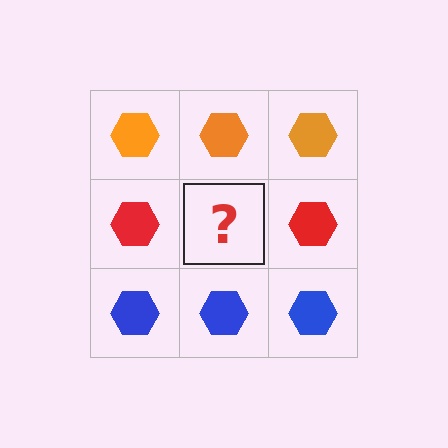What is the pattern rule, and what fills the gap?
The rule is that each row has a consistent color. The gap should be filled with a red hexagon.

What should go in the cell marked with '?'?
The missing cell should contain a red hexagon.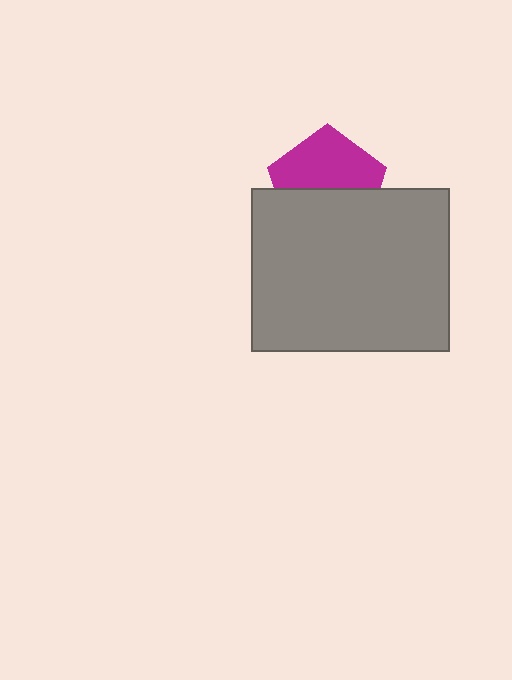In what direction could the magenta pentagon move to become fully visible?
The magenta pentagon could move up. That would shift it out from behind the gray rectangle entirely.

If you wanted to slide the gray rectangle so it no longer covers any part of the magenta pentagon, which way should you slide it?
Slide it down — that is the most direct way to separate the two shapes.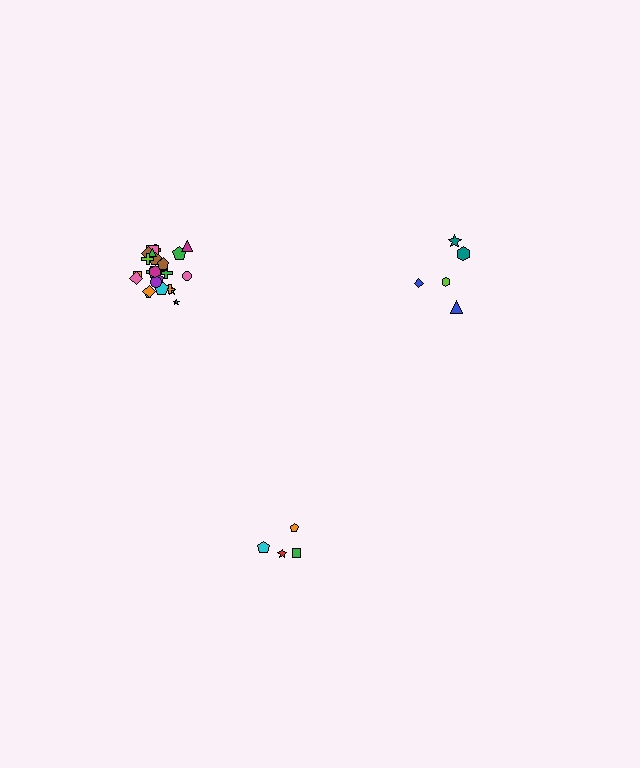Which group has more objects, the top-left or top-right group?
The top-left group.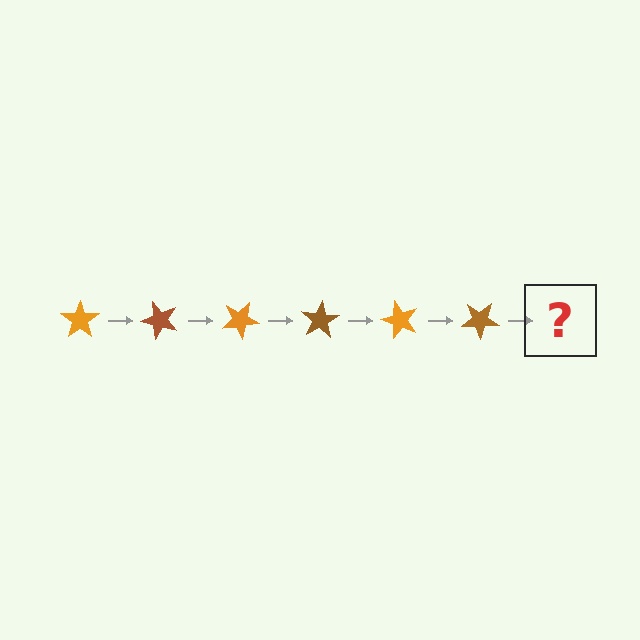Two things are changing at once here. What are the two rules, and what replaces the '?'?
The two rules are that it rotates 50 degrees each step and the color cycles through orange and brown. The '?' should be an orange star, rotated 300 degrees from the start.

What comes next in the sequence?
The next element should be an orange star, rotated 300 degrees from the start.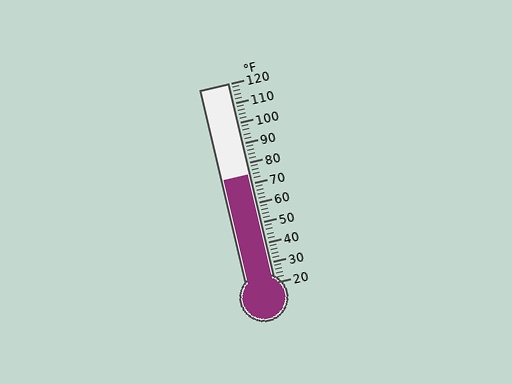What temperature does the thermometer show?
The thermometer shows approximately 74°F.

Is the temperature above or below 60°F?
The temperature is above 60°F.